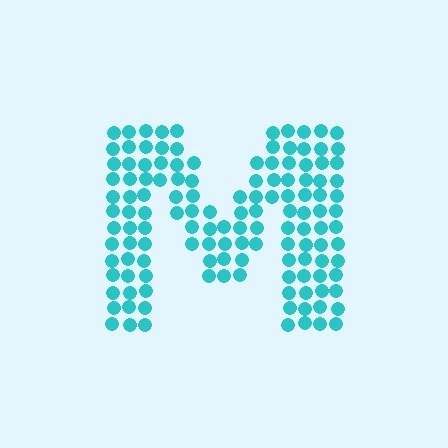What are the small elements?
The small elements are circles.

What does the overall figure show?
The overall figure shows the letter M.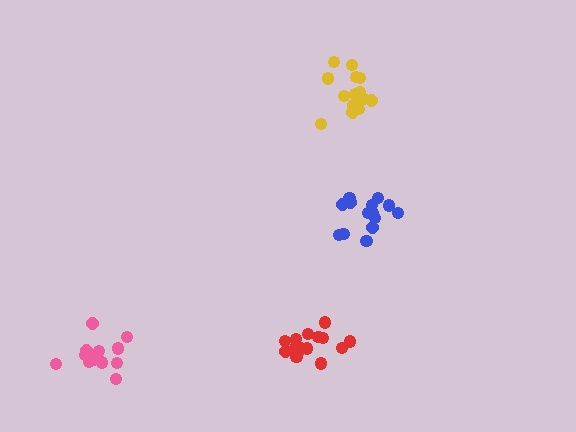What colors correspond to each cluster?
The clusters are colored: yellow, red, blue, pink.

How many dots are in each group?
Group 1: 16 dots, Group 2: 15 dots, Group 3: 14 dots, Group 4: 12 dots (57 total).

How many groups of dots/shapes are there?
There are 4 groups.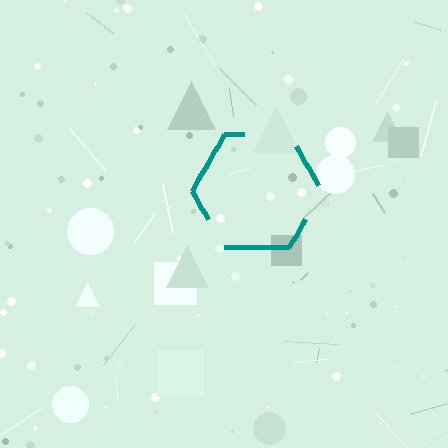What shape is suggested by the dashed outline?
The dashed outline suggests a hexagon.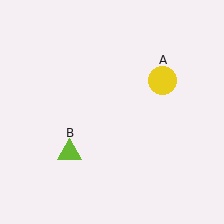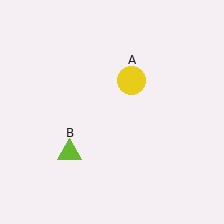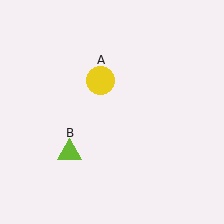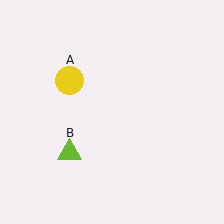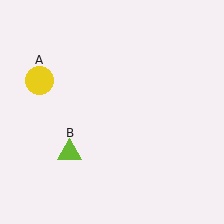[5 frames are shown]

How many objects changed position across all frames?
1 object changed position: yellow circle (object A).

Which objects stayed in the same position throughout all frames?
Lime triangle (object B) remained stationary.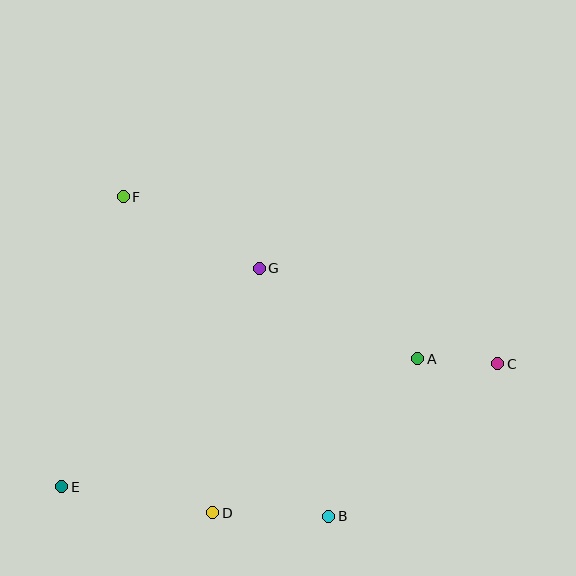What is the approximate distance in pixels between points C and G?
The distance between C and G is approximately 257 pixels.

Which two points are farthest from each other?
Points C and E are farthest from each other.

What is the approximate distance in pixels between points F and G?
The distance between F and G is approximately 154 pixels.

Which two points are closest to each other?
Points A and C are closest to each other.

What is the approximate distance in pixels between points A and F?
The distance between A and F is approximately 336 pixels.